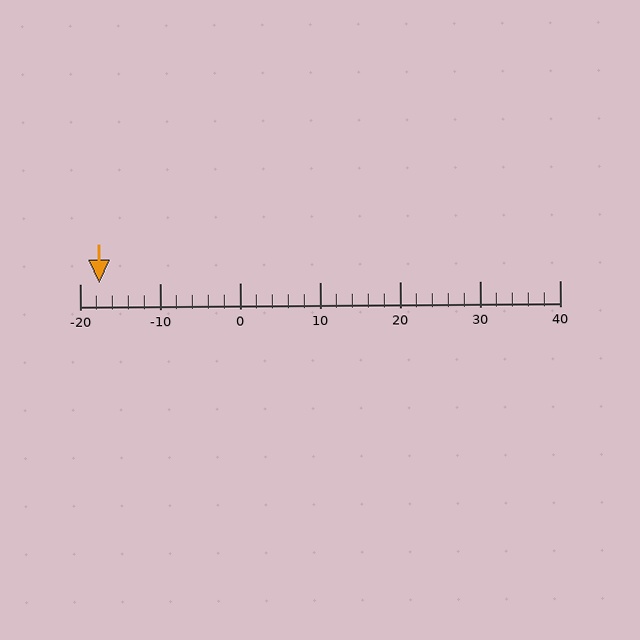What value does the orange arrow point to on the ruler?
The orange arrow points to approximately -18.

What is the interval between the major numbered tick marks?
The major tick marks are spaced 10 units apart.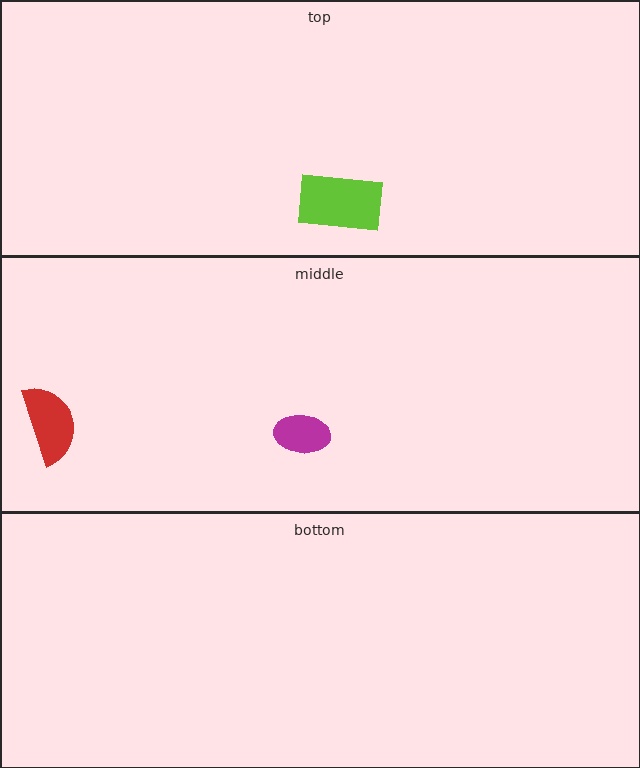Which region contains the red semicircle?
The middle region.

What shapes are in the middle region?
The red semicircle, the magenta ellipse.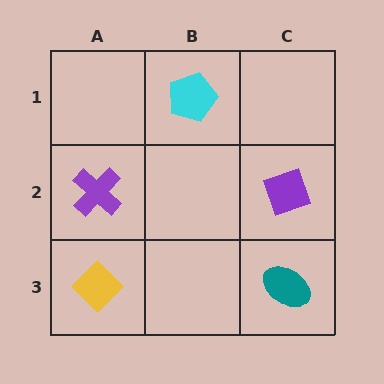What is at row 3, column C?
A teal ellipse.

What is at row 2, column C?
A purple diamond.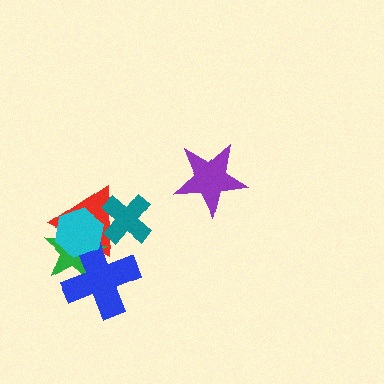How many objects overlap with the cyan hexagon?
3 objects overlap with the cyan hexagon.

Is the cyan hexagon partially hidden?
No, no other shape covers it.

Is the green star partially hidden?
Yes, it is partially covered by another shape.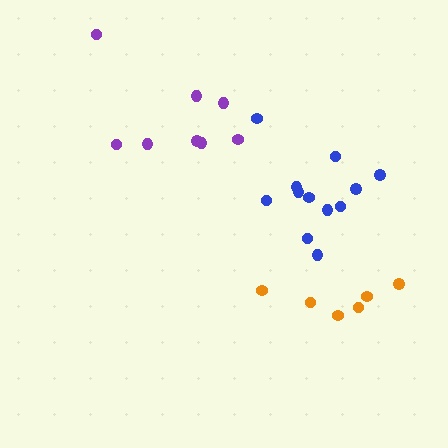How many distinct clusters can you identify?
There are 3 distinct clusters.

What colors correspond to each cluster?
The clusters are colored: orange, purple, blue.